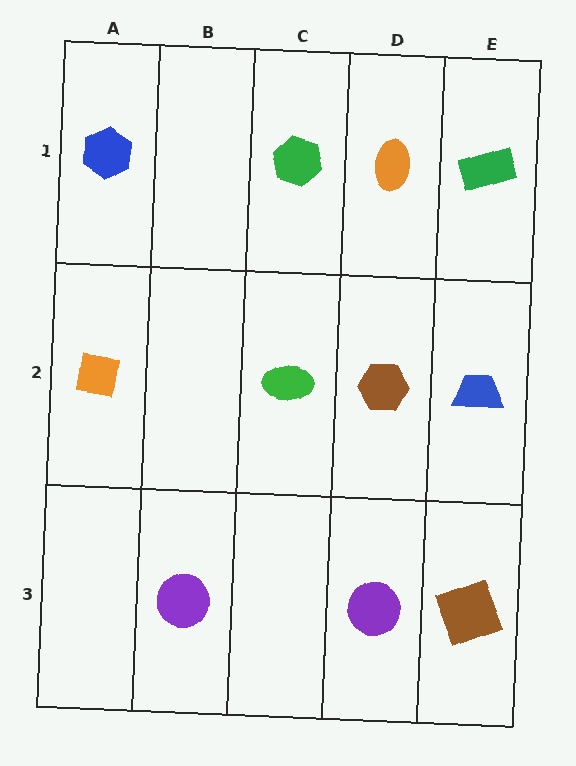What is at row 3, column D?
A purple circle.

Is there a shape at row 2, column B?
No, that cell is empty.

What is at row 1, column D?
An orange ellipse.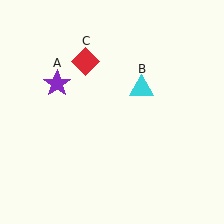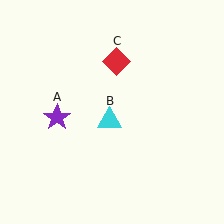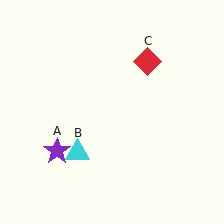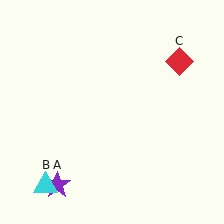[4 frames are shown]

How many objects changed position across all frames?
3 objects changed position: purple star (object A), cyan triangle (object B), red diamond (object C).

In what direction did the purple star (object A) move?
The purple star (object A) moved down.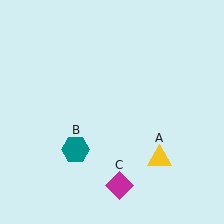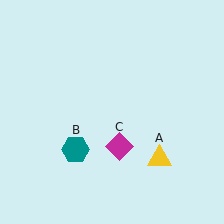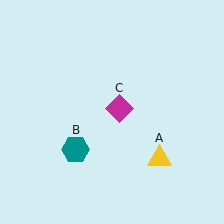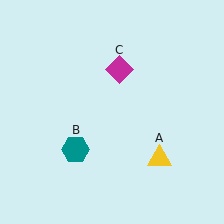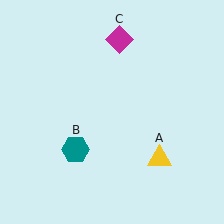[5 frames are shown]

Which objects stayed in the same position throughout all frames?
Yellow triangle (object A) and teal hexagon (object B) remained stationary.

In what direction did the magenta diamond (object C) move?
The magenta diamond (object C) moved up.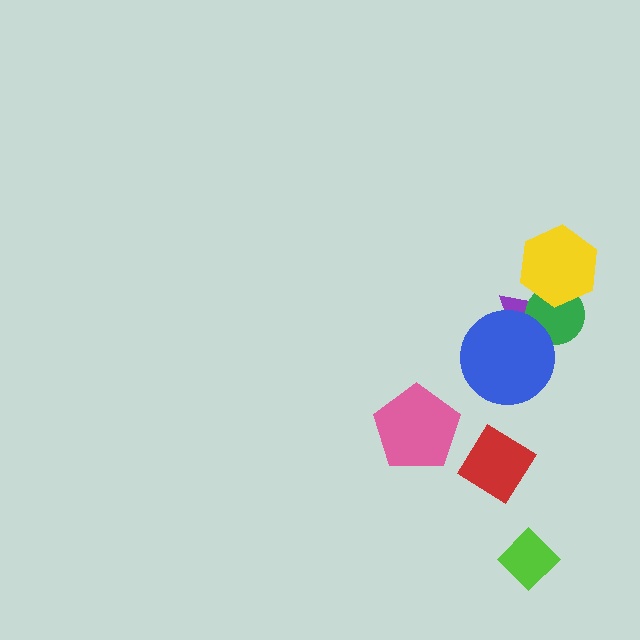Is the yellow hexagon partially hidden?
No, no other shape covers it.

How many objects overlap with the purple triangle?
3 objects overlap with the purple triangle.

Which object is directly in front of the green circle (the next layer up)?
The blue circle is directly in front of the green circle.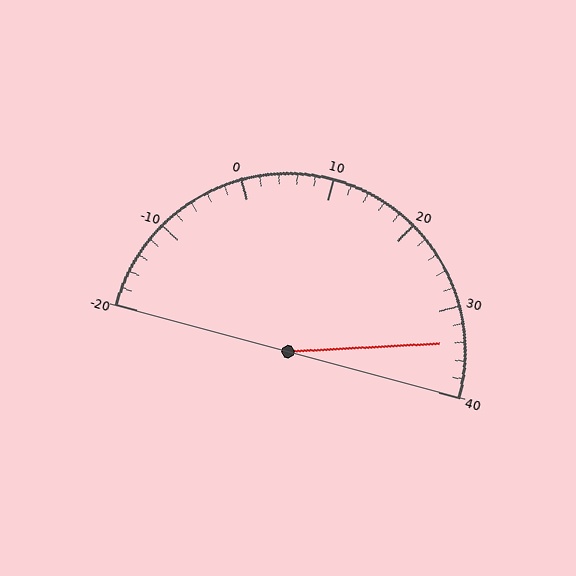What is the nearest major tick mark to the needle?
The nearest major tick mark is 30.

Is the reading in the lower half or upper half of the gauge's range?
The reading is in the upper half of the range (-20 to 40).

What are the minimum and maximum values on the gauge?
The gauge ranges from -20 to 40.